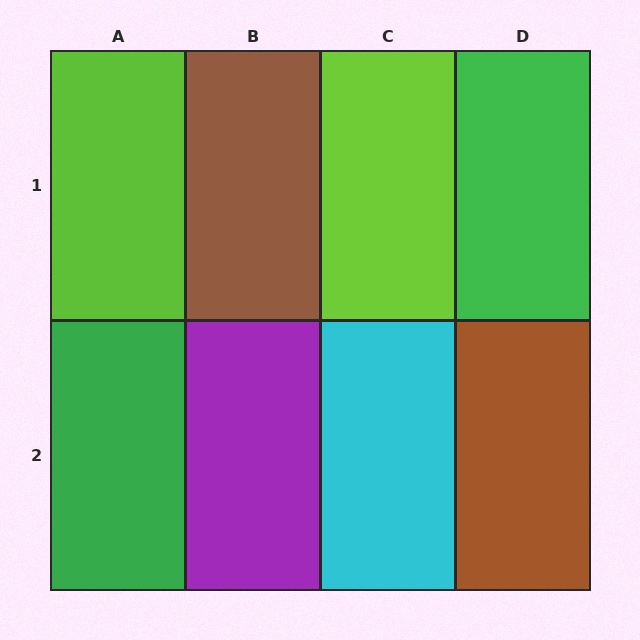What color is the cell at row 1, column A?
Lime.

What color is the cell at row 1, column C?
Lime.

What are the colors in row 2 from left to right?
Green, purple, cyan, brown.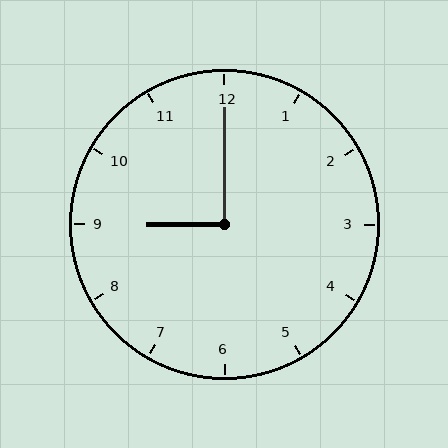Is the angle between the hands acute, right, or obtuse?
It is right.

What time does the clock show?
9:00.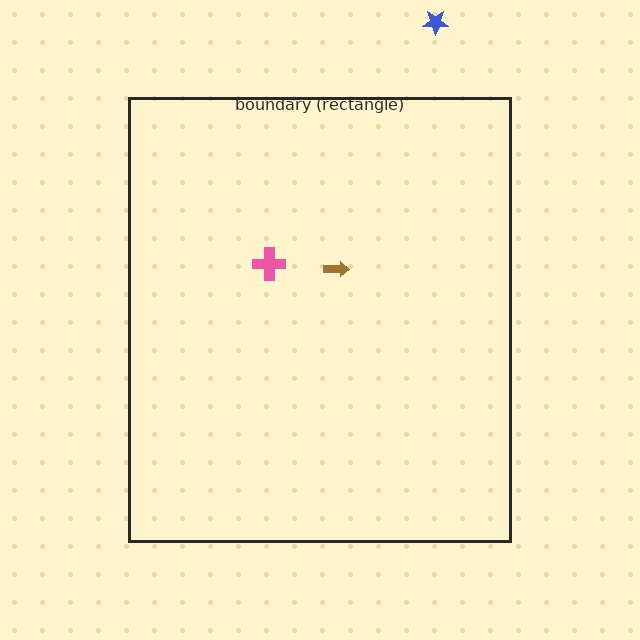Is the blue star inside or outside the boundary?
Outside.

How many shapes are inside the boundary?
2 inside, 1 outside.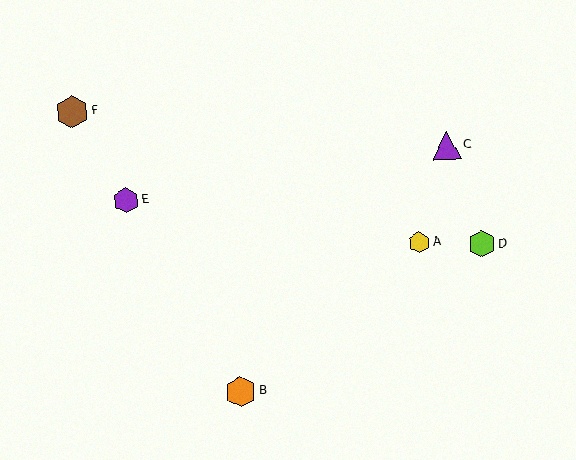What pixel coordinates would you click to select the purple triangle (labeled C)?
Click at (447, 145) to select the purple triangle C.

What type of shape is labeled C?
Shape C is a purple triangle.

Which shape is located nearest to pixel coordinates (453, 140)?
The purple triangle (labeled C) at (447, 145) is nearest to that location.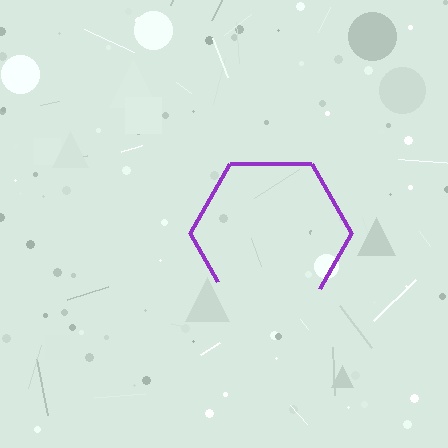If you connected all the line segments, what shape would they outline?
They would outline a hexagon.